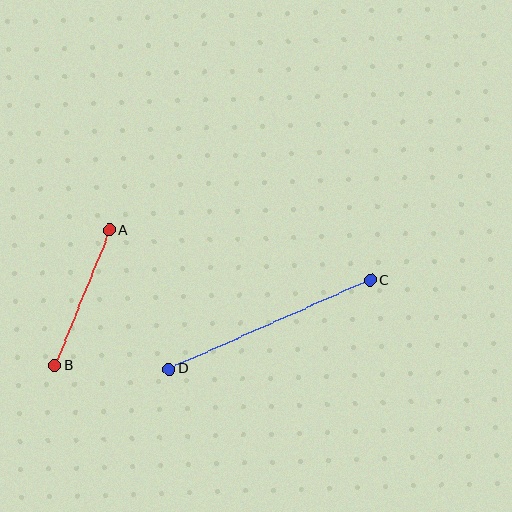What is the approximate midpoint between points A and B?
The midpoint is at approximately (82, 298) pixels.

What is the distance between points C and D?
The distance is approximately 220 pixels.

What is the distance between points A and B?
The distance is approximately 146 pixels.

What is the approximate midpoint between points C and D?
The midpoint is at approximately (270, 324) pixels.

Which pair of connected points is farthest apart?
Points C and D are farthest apart.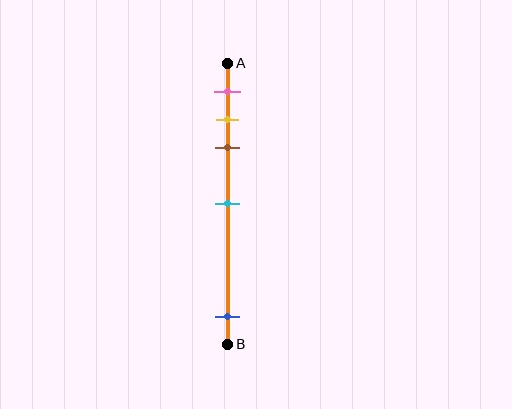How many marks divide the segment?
There are 5 marks dividing the segment.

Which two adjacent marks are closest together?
The yellow and brown marks are the closest adjacent pair.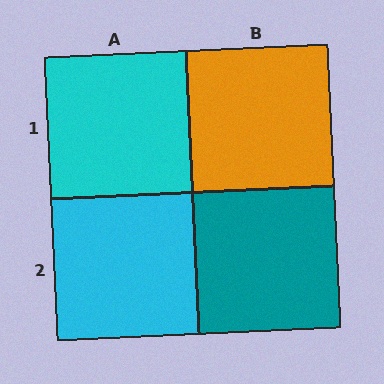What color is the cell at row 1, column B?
Orange.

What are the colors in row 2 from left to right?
Cyan, teal.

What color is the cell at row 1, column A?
Cyan.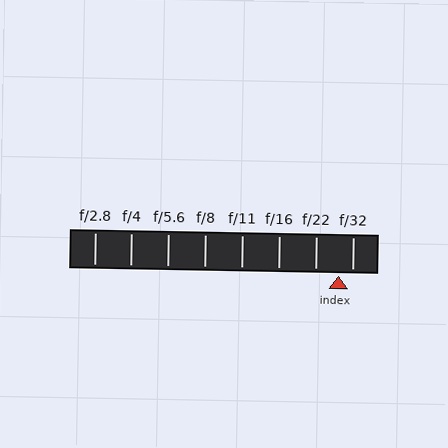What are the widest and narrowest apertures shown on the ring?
The widest aperture shown is f/2.8 and the narrowest is f/32.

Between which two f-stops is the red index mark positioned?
The index mark is between f/22 and f/32.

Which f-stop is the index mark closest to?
The index mark is closest to f/32.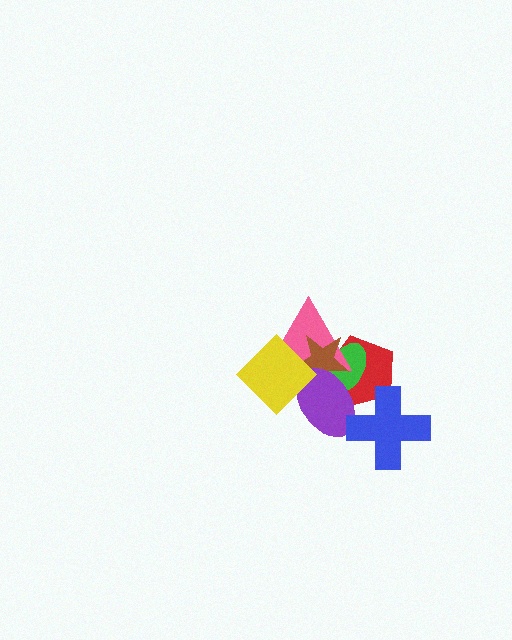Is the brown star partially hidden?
Yes, it is partially covered by another shape.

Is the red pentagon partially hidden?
Yes, it is partially covered by another shape.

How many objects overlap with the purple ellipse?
6 objects overlap with the purple ellipse.